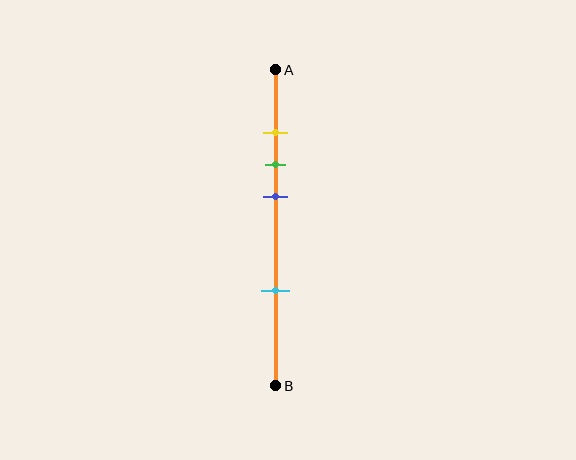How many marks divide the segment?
There are 4 marks dividing the segment.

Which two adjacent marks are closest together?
The yellow and green marks are the closest adjacent pair.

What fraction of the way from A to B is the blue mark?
The blue mark is approximately 40% (0.4) of the way from A to B.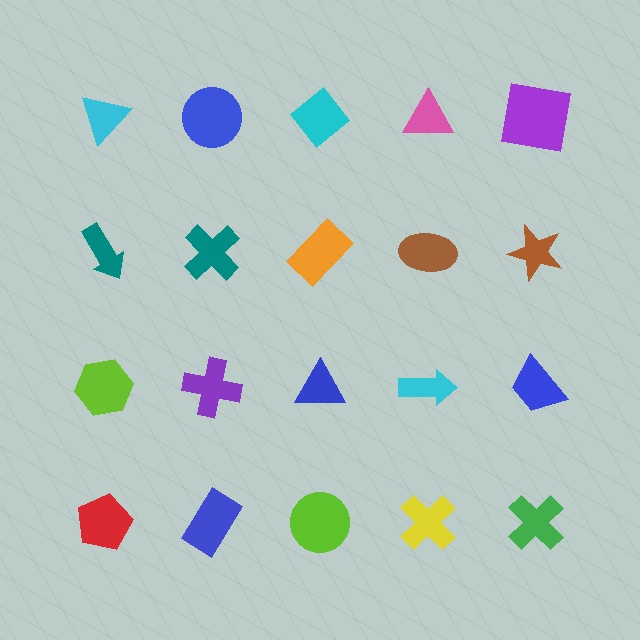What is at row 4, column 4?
A yellow cross.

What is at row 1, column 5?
A purple square.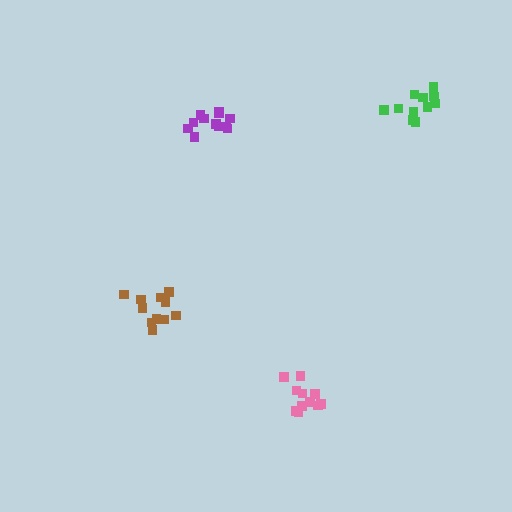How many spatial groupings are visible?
There are 4 spatial groupings.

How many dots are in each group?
Group 1: 12 dots, Group 2: 12 dots, Group 3: 11 dots, Group 4: 12 dots (47 total).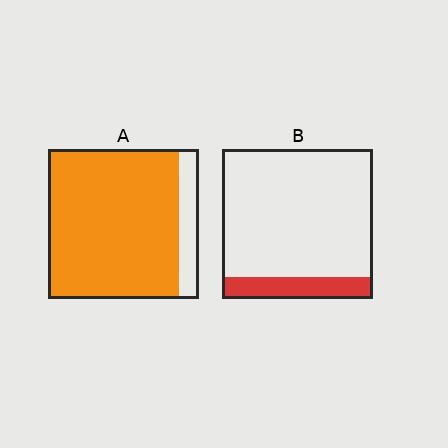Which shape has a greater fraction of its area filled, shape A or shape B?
Shape A.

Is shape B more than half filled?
No.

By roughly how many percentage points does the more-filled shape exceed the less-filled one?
By roughly 70 percentage points (A over B).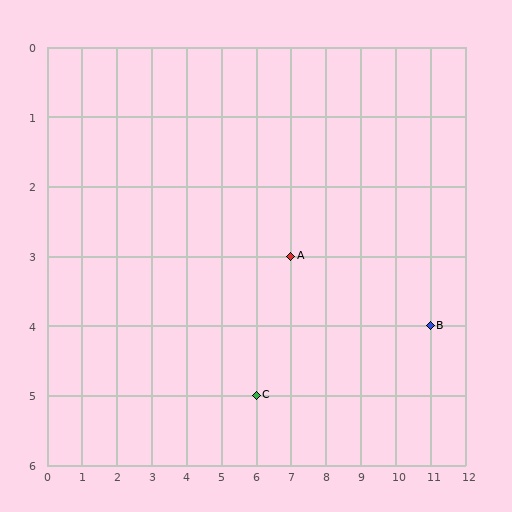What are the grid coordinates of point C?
Point C is at grid coordinates (6, 5).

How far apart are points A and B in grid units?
Points A and B are 4 columns and 1 row apart (about 4.1 grid units diagonally).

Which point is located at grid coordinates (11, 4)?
Point B is at (11, 4).